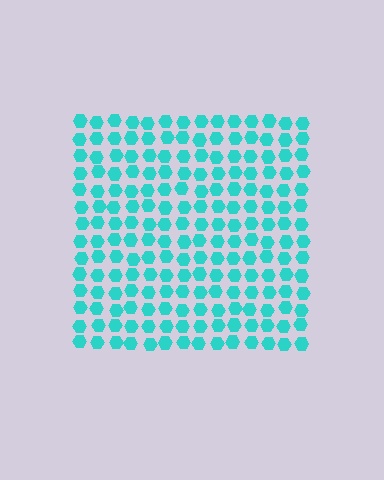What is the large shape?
The large shape is a square.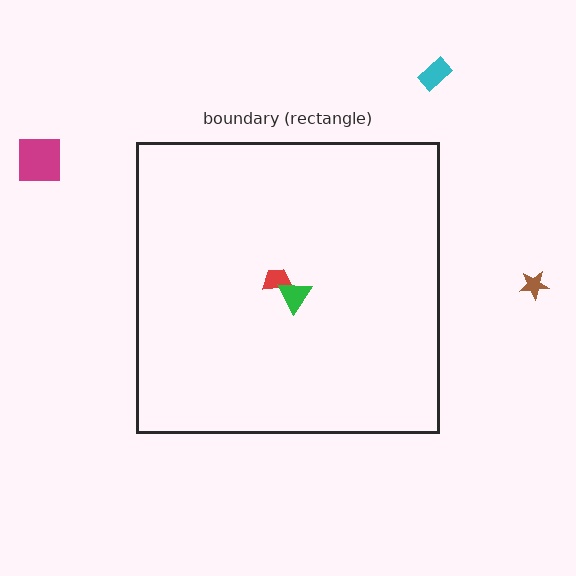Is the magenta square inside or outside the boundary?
Outside.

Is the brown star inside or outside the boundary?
Outside.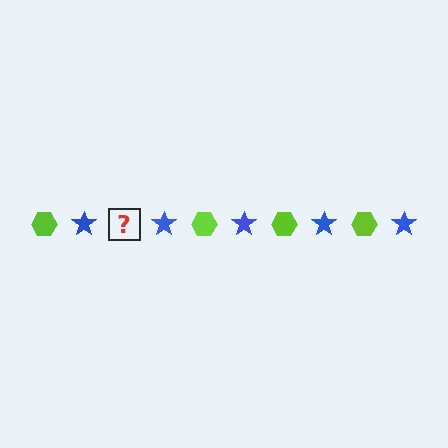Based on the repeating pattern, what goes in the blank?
The blank should be a lime hexagon.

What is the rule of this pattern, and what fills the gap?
The rule is that the pattern alternates between lime hexagon and blue star. The gap should be filled with a lime hexagon.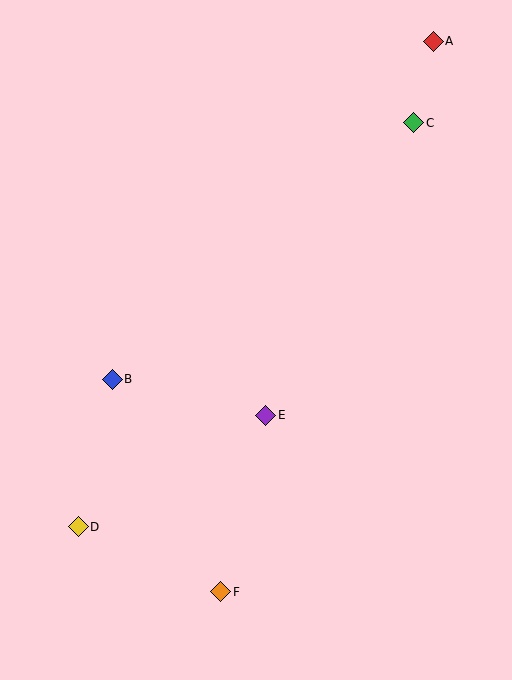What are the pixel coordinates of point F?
Point F is at (221, 592).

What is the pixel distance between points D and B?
The distance between D and B is 151 pixels.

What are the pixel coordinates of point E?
Point E is at (266, 415).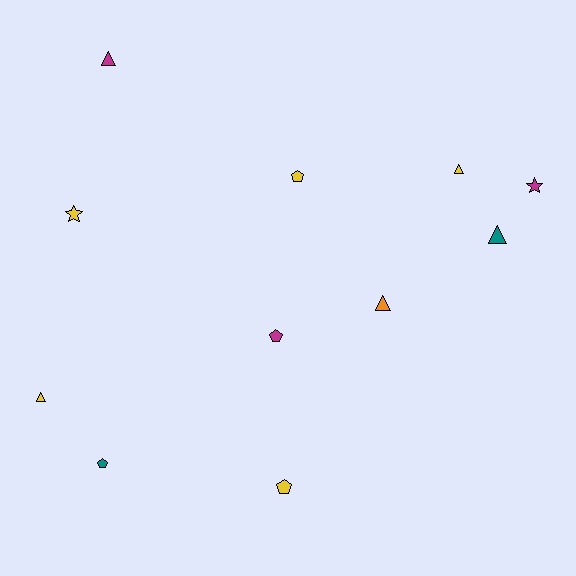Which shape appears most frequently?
Triangle, with 5 objects.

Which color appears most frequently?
Yellow, with 5 objects.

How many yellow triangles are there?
There are 2 yellow triangles.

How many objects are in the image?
There are 11 objects.